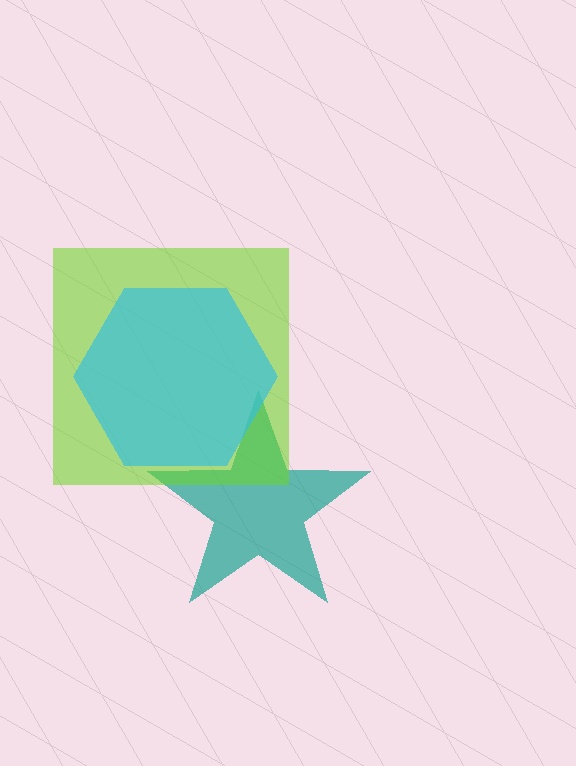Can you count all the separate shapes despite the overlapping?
Yes, there are 3 separate shapes.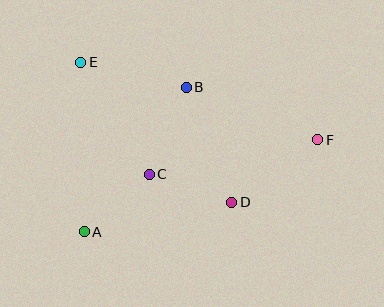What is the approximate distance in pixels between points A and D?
The distance between A and D is approximately 150 pixels.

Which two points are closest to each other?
Points C and D are closest to each other.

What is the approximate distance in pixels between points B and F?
The distance between B and F is approximately 142 pixels.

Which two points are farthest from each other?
Points A and F are farthest from each other.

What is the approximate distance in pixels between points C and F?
The distance between C and F is approximately 172 pixels.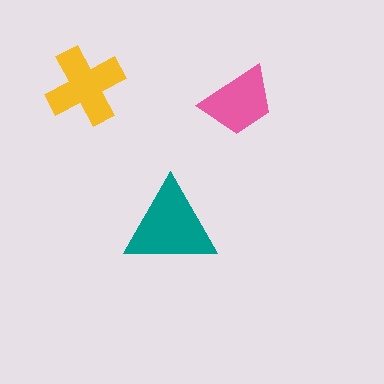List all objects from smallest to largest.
The pink trapezoid, the yellow cross, the teal triangle.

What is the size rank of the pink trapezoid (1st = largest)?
3rd.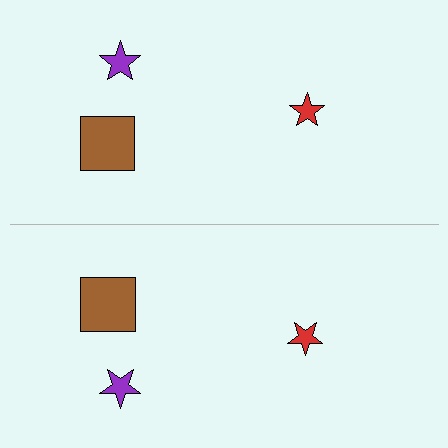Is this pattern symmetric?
Yes, this pattern has bilateral (reflection) symmetry.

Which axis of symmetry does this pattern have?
The pattern has a horizontal axis of symmetry running through the center of the image.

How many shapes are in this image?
There are 6 shapes in this image.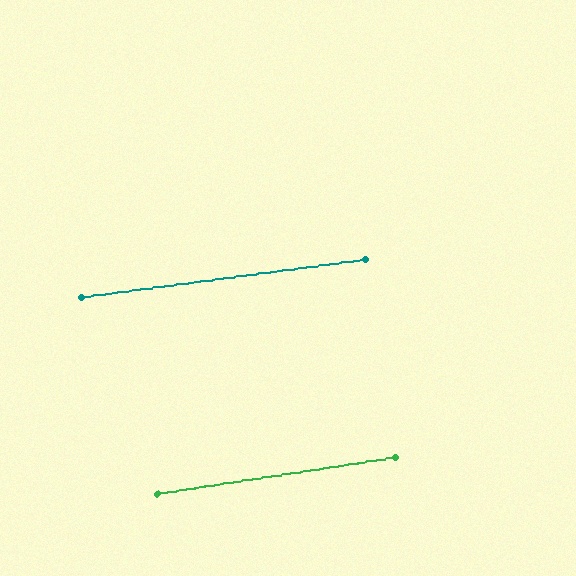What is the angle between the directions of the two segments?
Approximately 1 degree.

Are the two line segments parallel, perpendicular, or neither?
Parallel — their directions differ by only 1.0°.